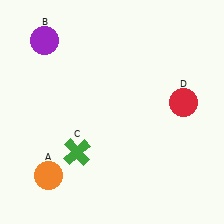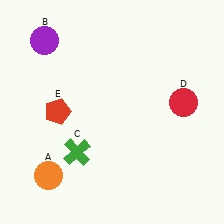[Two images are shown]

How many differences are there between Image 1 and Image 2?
There is 1 difference between the two images.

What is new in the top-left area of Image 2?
A red pentagon (E) was added in the top-left area of Image 2.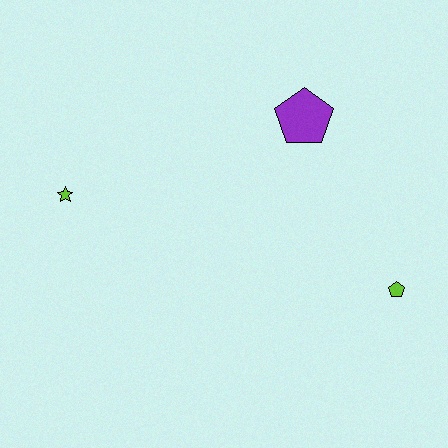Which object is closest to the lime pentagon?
The purple pentagon is closest to the lime pentagon.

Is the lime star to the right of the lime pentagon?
No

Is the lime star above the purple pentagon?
No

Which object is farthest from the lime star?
The lime pentagon is farthest from the lime star.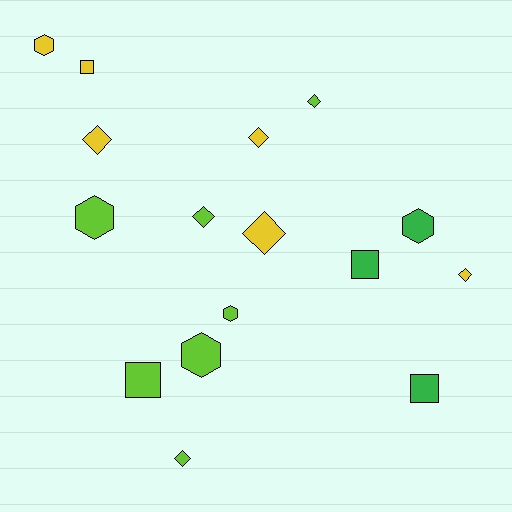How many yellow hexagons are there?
There is 1 yellow hexagon.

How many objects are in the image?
There are 16 objects.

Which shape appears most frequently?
Diamond, with 7 objects.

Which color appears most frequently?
Lime, with 7 objects.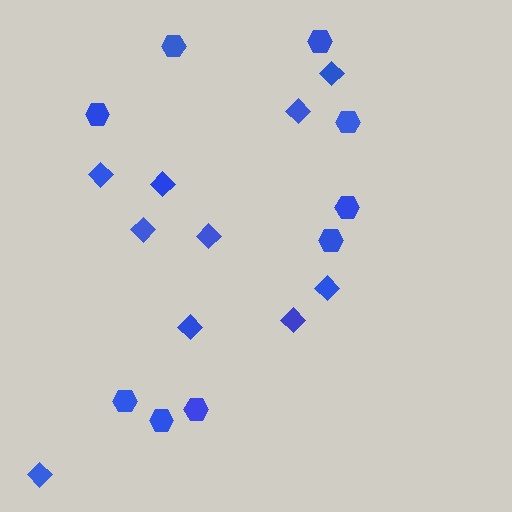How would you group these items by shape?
There are 2 groups: one group of diamonds (10) and one group of hexagons (9).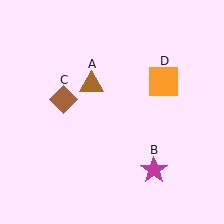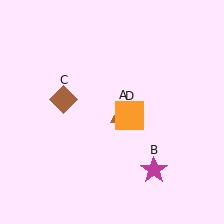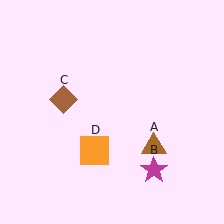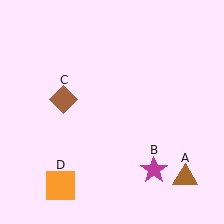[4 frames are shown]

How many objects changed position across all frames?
2 objects changed position: brown triangle (object A), orange square (object D).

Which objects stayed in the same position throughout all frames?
Magenta star (object B) and brown diamond (object C) remained stationary.